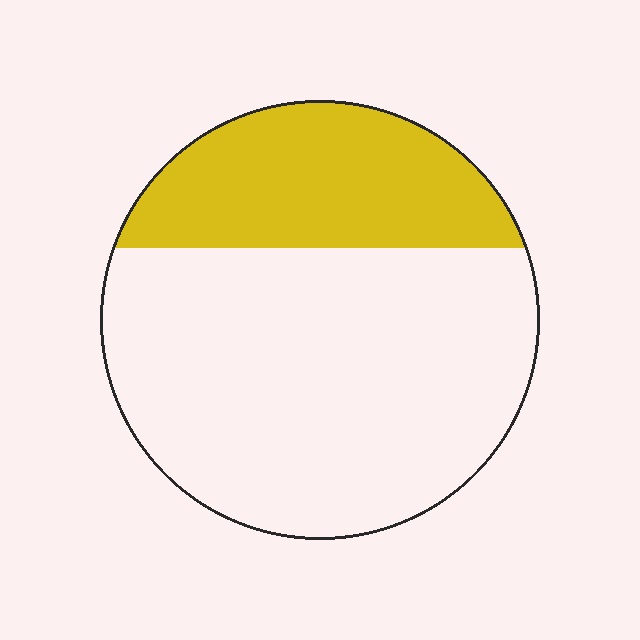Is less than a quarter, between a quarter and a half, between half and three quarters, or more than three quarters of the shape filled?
Between a quarter and a half.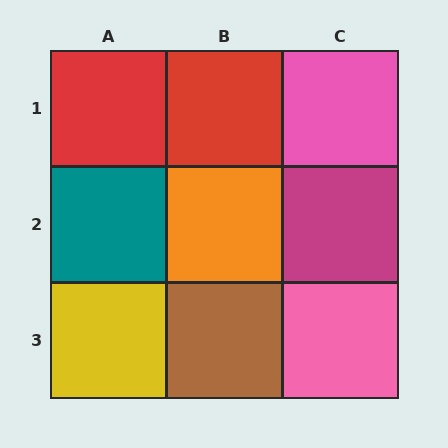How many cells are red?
2 cells are red.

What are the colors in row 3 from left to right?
Yellow, brown, pink.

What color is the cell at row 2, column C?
Magenta.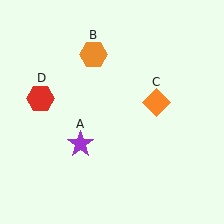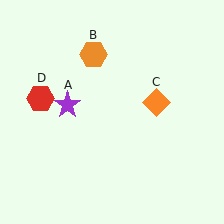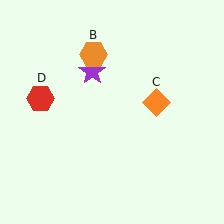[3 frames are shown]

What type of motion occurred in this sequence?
The purple star (object A) rotated clockwise around the center of the scene.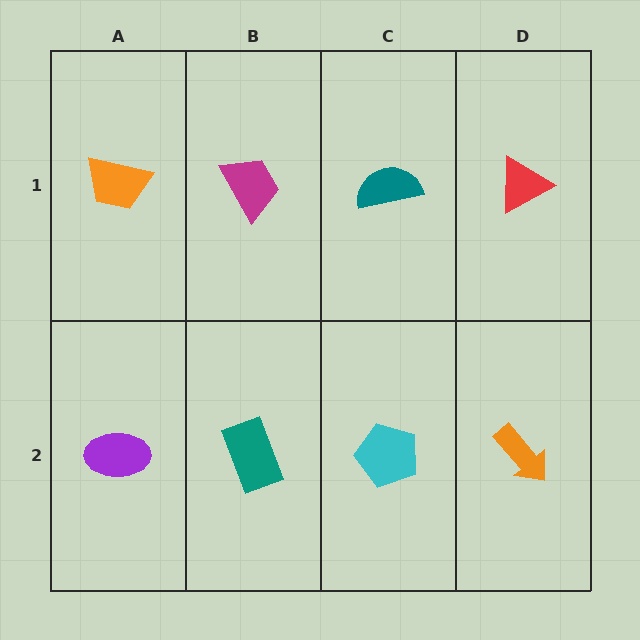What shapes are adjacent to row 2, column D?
A red triangle (row 1, column D), a cyan pentagon (row 2, column C).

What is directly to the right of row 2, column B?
A cyan pentagon.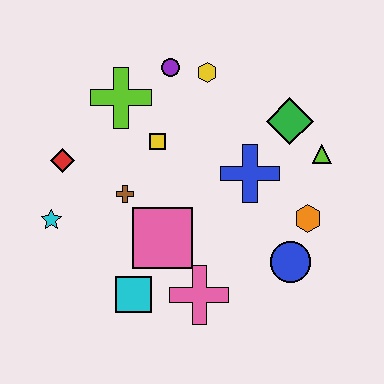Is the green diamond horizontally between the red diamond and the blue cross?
No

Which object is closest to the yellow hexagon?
The purple circle is closest to the yellow hexagon.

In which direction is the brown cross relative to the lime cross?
The brown cross is below the lime cross.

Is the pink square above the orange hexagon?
No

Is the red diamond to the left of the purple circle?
Yes